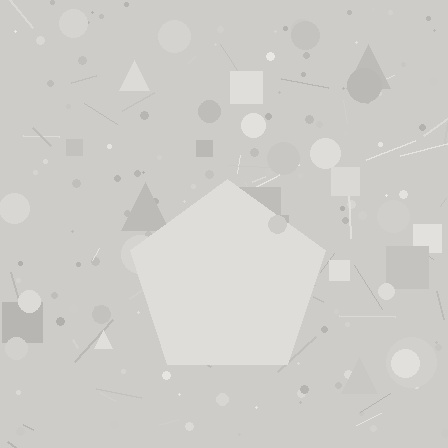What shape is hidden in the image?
A pentagon is hidden in the image.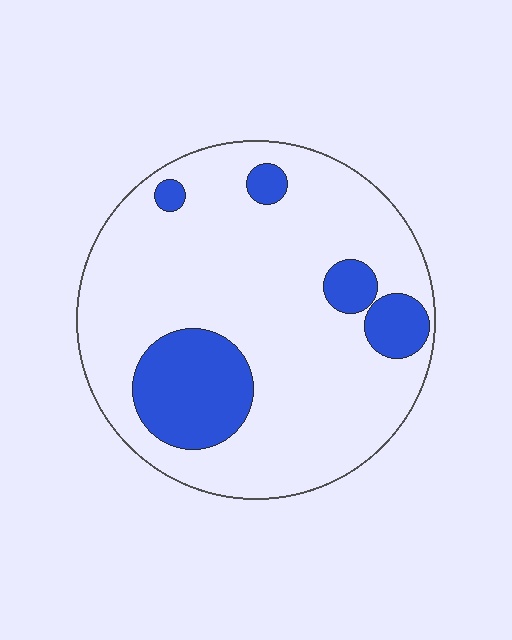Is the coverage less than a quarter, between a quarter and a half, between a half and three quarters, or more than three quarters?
Less than a quarter.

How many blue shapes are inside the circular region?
5.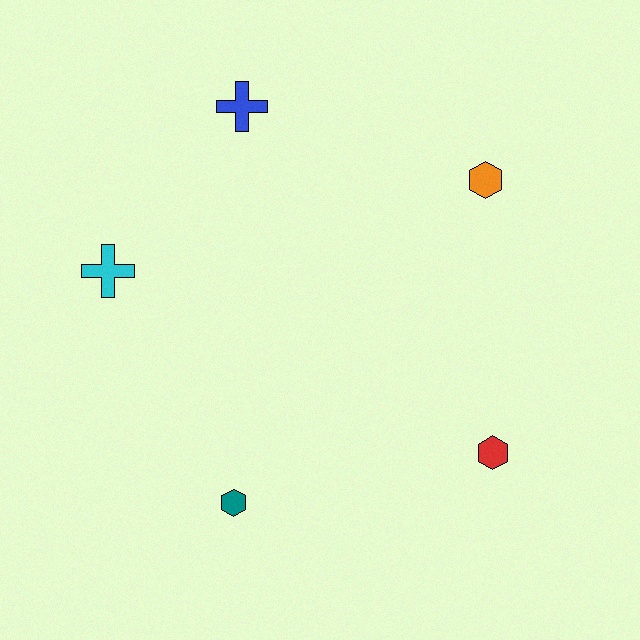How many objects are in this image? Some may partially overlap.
There are 5 objects.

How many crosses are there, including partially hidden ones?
There are 2 crosses.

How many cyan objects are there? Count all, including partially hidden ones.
There is 1 cyan object.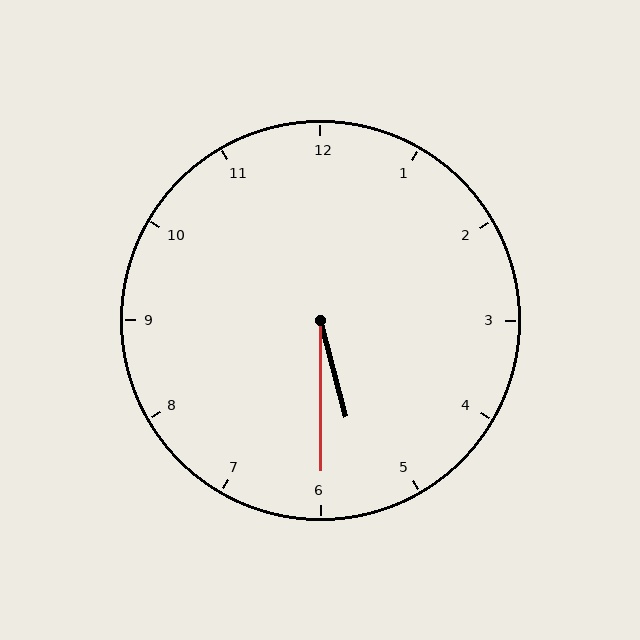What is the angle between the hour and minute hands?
Approximately 15 degrees.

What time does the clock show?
5:30.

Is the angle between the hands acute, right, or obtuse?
It is acute.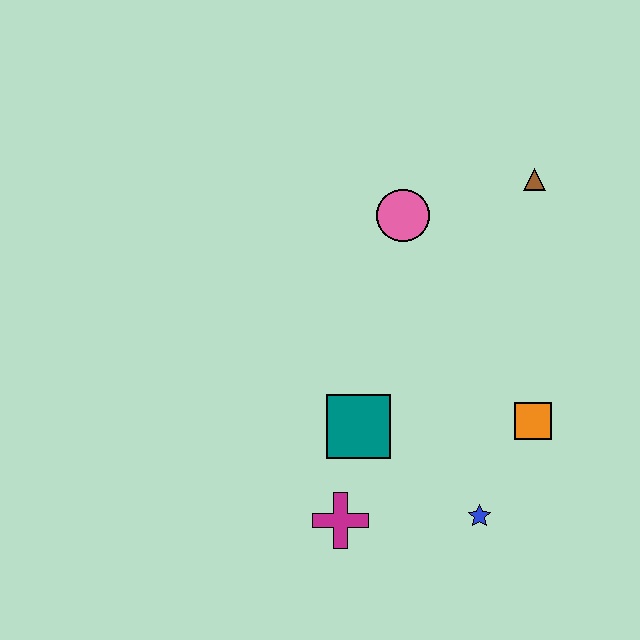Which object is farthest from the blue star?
The brown triangle is farthest from the blue star.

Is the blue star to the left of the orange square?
Yes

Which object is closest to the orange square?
The blue star is closest to the orange square.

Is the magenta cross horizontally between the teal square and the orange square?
No